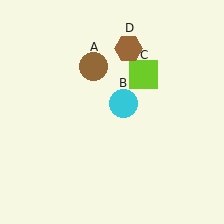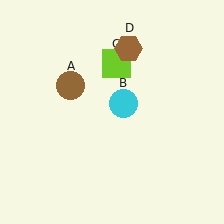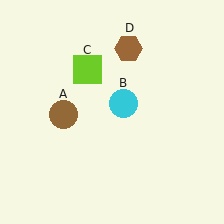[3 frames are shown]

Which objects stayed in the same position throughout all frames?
Cyan circle (object B) and brown hexagon (object D) remained stationary.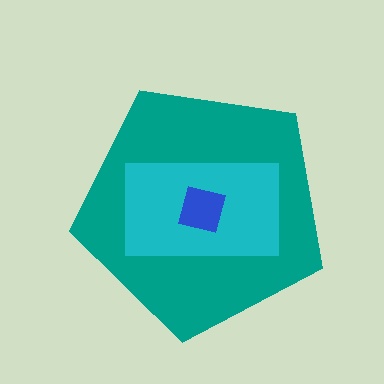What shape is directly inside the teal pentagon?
The cyan rectangle.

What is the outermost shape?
The teal pentagon.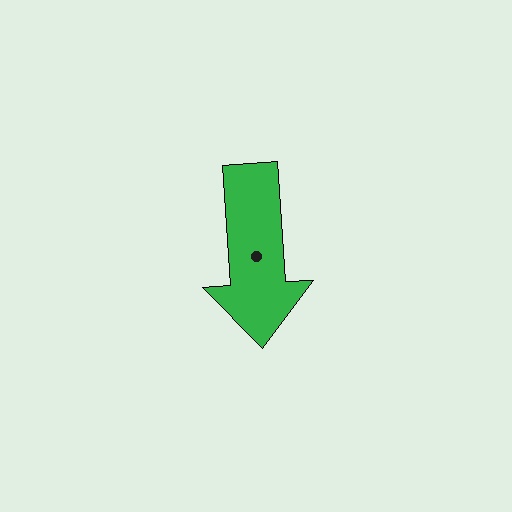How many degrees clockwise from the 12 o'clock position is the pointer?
Approximately 176 degrees.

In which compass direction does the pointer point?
South.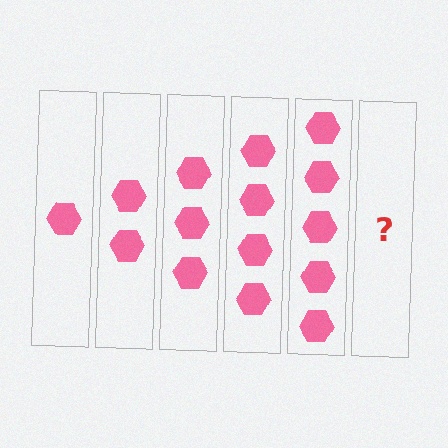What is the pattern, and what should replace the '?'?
The pattern is that each step adds one more hexagon. The '?' should be 6 hexagons.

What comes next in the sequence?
The next element should be 6 hexagons.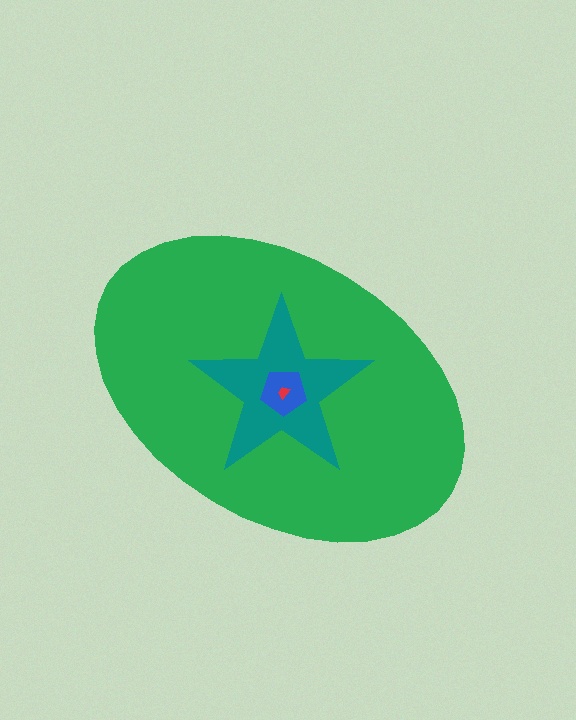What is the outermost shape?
The green ellipse.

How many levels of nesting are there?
4.